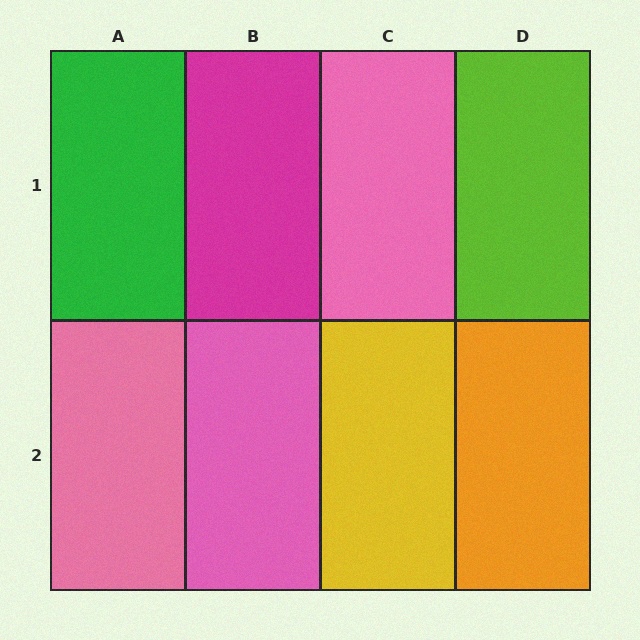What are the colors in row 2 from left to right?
Pink, pink, yellow, orange.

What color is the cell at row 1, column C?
Pink.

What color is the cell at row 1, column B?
Magenta.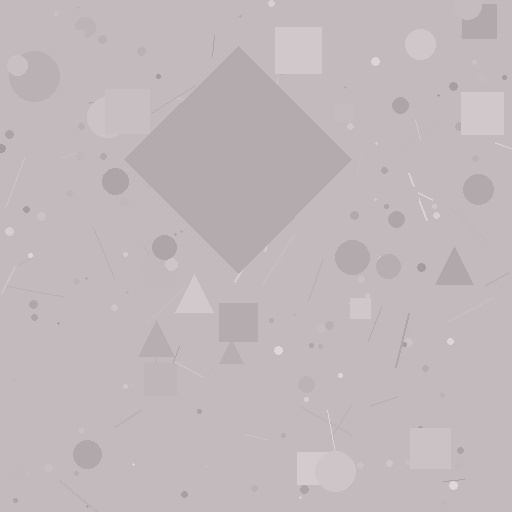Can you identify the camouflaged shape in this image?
The camouflaged shape is a diamond.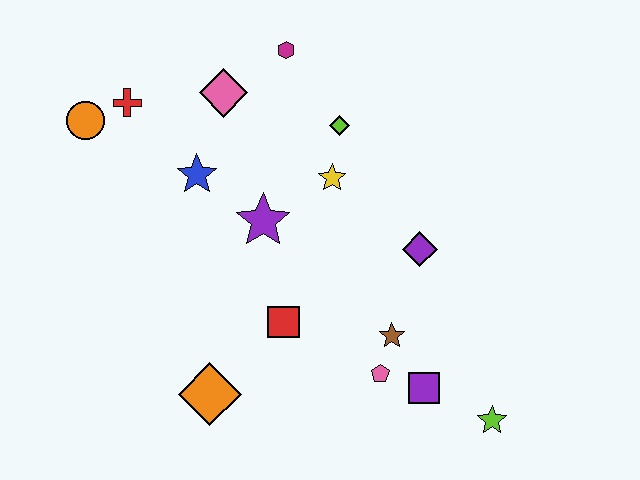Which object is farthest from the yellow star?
The lime star is farthest from the yellow star.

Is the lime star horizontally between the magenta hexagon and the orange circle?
No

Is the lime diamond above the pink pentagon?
Yes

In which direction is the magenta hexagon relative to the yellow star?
The magenta hexagon is above the yellow star.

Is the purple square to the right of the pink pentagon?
Yes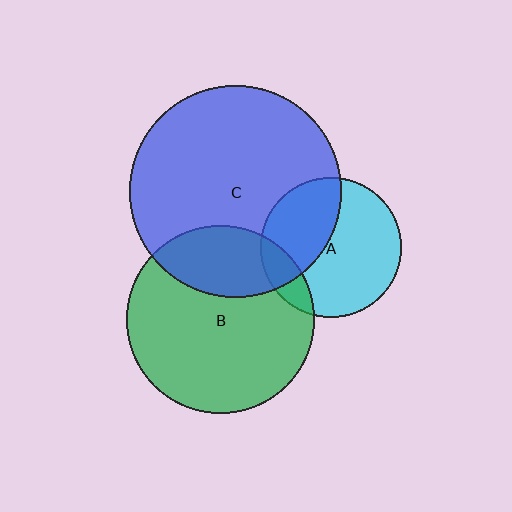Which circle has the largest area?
Circle C (blue).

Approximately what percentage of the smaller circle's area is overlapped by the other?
Approximately 25%.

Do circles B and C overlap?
Yes.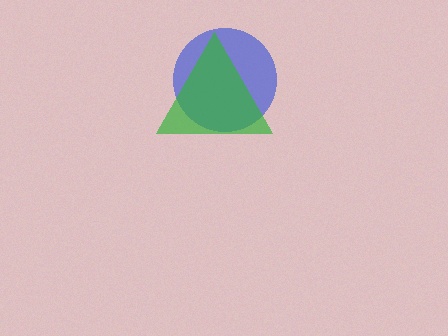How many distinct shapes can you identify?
There are 2 distinct shapes: a blue circle, a green triangle.